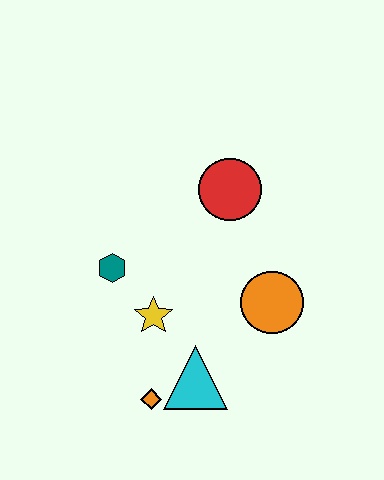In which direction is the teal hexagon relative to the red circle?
The teal hexagon is to the left of the red circle.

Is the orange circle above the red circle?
No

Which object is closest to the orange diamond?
The cyan triangle is closest to the orange diamond.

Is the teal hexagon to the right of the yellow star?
No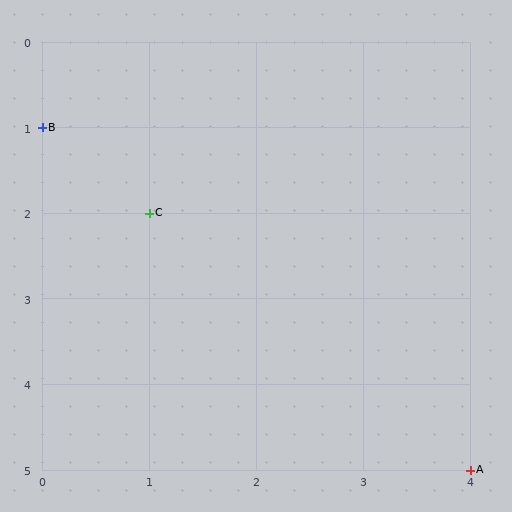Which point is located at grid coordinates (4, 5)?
Point A is at (4, 5).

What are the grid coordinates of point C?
Point C is at grid coordinates (1, 2).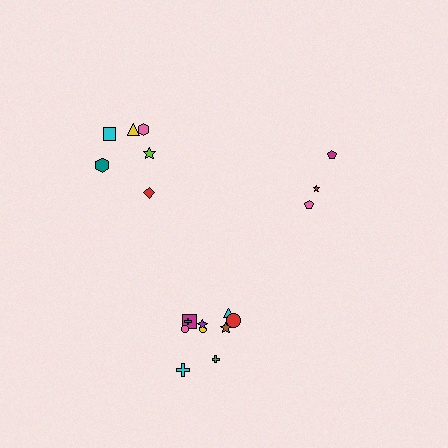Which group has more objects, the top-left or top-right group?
The top-left group.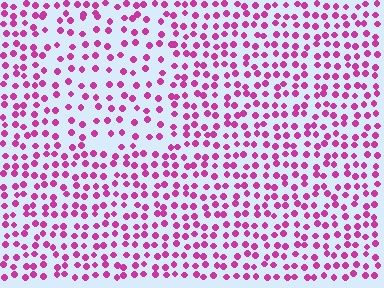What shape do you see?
I see a rectangle.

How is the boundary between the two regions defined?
The boundary is defined by a change in element density (approximately 1.6x ratio). All elements are the same color, size, and shape.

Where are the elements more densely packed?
The elements are more densely packed outside the rectangle boundary.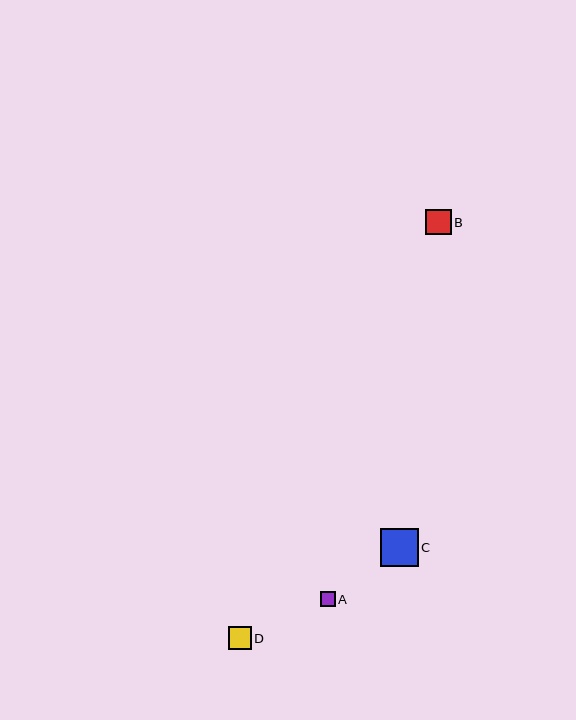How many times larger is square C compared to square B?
Square C is approximately 1.5 times the size of square B.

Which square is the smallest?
Square A is the smallest with a size of approximately 15 pixels.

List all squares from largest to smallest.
From largest to smallest: C, B, D, A.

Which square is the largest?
Square C is the largest with a size of approximately 37 pixels.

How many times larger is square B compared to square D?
Square B is approximately 1.1 times the size of square D.